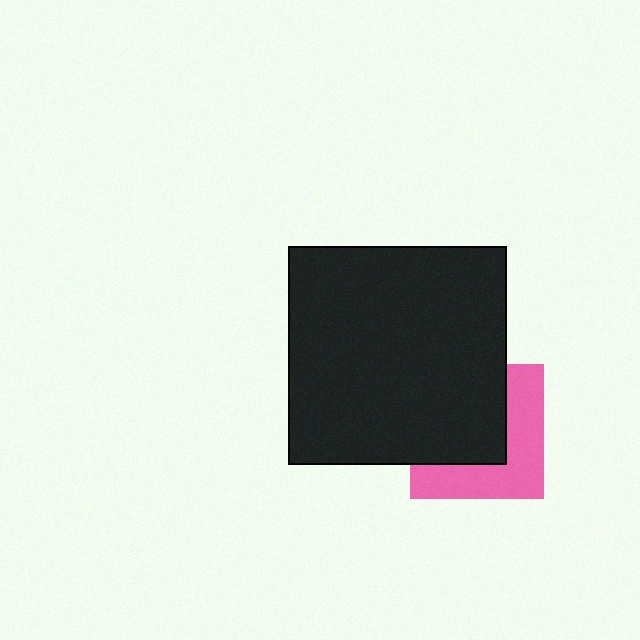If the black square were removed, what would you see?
You would see the complete pink square.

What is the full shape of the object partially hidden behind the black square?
The partially hidden object is a pink square.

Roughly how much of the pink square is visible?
About half of it is visible (roughly 45%).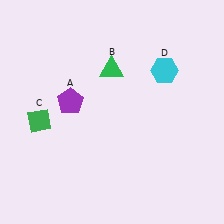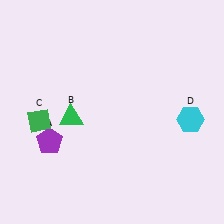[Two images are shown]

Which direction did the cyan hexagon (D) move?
The cyan hexagon (D) moved down.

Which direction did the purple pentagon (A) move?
The purple pentagon (A) moved down.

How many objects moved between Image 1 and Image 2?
3 objects moved between the two images.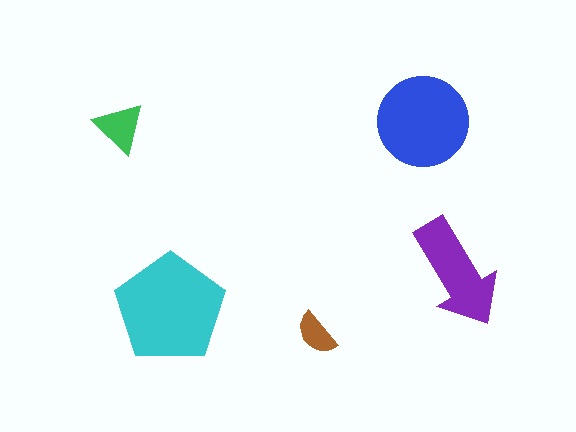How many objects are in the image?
There are 5 objects in the image.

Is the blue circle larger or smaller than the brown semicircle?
Larger.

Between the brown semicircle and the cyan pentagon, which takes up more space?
The cyan pentagon.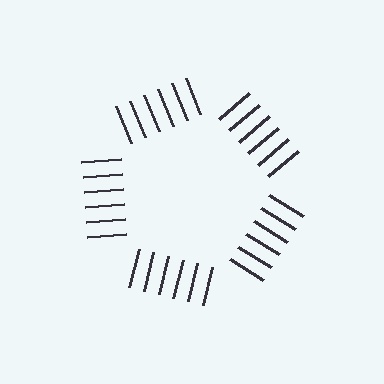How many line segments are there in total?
30 — 6 along each of the 5 edges.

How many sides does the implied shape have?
5 sides — the line-ends trace a pentagon.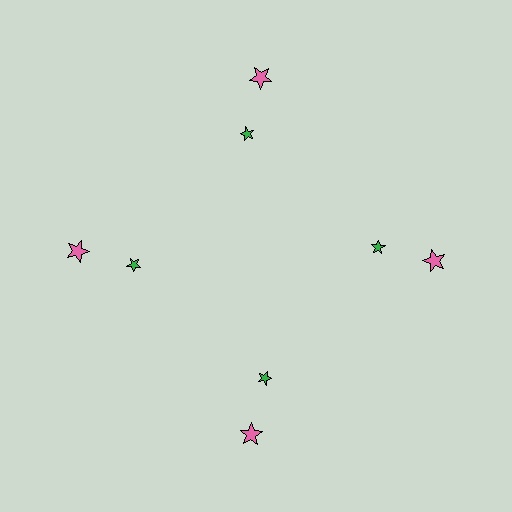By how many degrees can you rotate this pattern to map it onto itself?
The pattern maps onto itself every 90 degrees of rotation.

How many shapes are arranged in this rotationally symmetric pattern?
There are 8 shapes, arranged in 4 groups of 2.